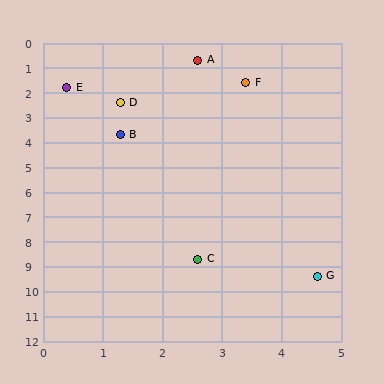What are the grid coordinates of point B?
Point B is at approximately (1.3, 3.7).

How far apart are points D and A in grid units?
Points D and A are about 2.1 grid units apart.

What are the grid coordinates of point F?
Point F is at approximately (3.4, 1.6).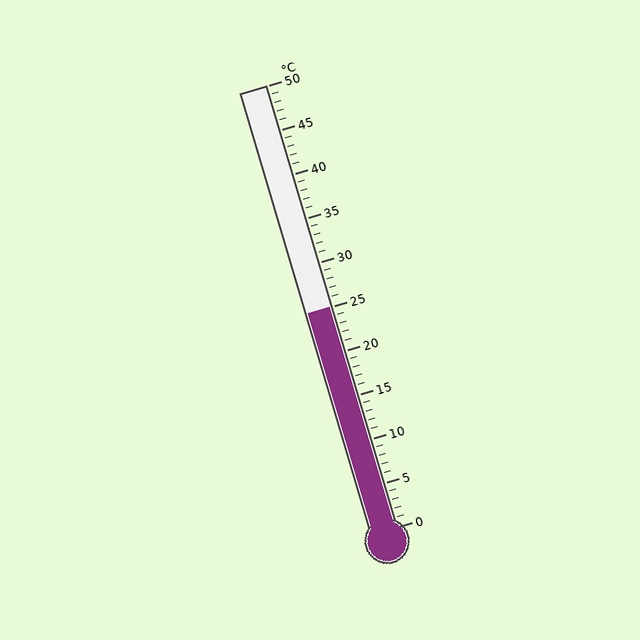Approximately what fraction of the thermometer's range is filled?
The thermometer is filled to approximately 50% of its range.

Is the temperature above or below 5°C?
The temperature is above 5°C.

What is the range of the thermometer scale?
The thermometer scale ranges from 0°C to 50°C.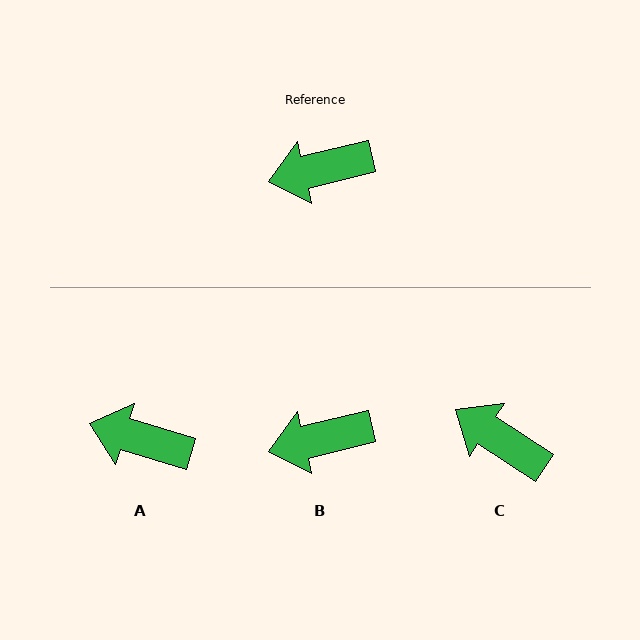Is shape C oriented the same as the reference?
No, it is off by about 47 degrees.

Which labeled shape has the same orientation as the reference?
B.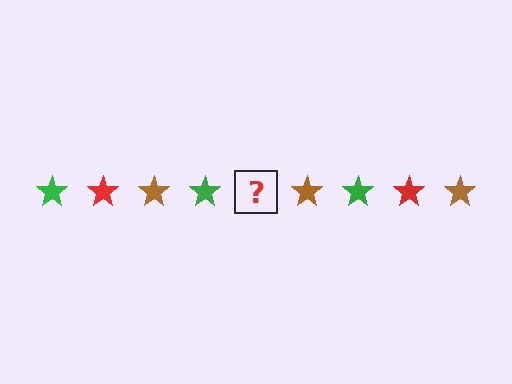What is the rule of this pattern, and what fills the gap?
The rule is that the pattern cycles through green, red, brown stars. The gap should be filled with a red star.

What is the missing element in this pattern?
The missing element is a red star.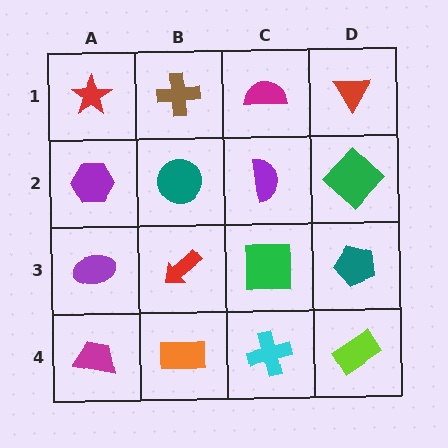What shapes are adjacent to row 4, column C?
A green square (row 3, column C), an orange rectangle (row 4, column B), a lime rectangle (row 4, column D).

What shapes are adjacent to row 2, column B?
A brown cross (row 1, column B), a red arrow (row 3, column B), a purple hexagon (row 2, column A), a purple semicircle (row 2, column C).